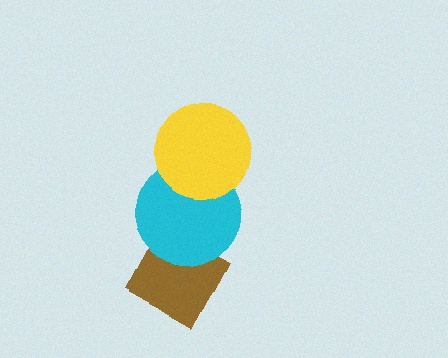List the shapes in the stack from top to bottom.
From top to bottom: the yellow circle, the cyan circle, the brown diamond.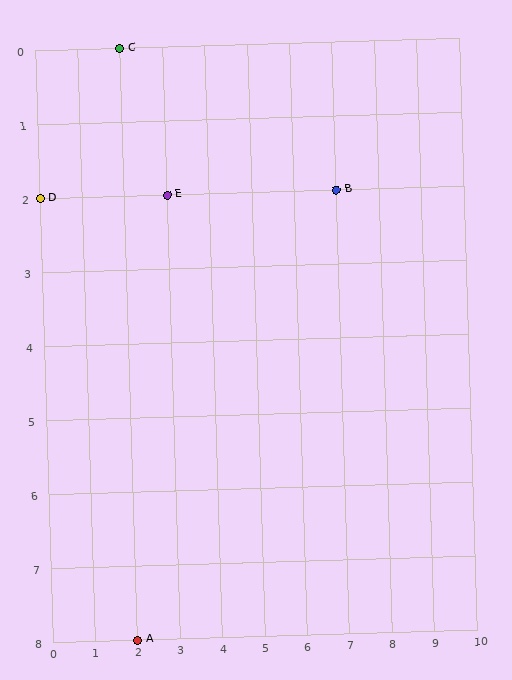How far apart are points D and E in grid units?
Points D and E are 3 columns apart.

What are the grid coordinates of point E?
Point E is at grid coordinates (3, 2).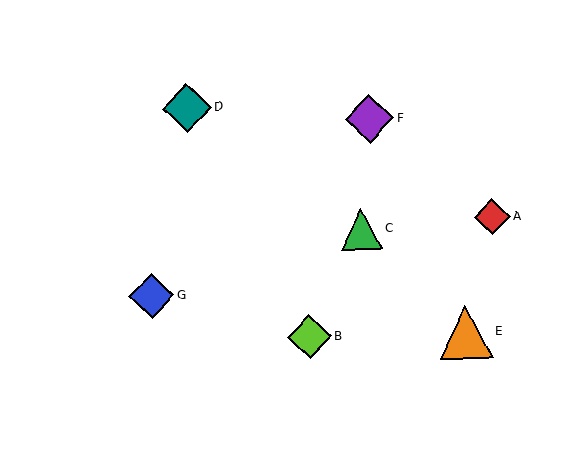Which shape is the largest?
The orange triangle (labeled E) is the largest.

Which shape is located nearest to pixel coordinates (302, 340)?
The lime diamond (labeled B) at (309, 337) is nearest to that location.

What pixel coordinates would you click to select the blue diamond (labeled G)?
Click at (152, 296) to select the blue diamond G.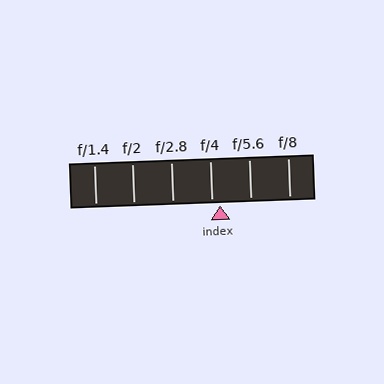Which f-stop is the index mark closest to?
The index mark is closest to f/4.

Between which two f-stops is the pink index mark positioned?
The index mark is between f/4 and f/5.6.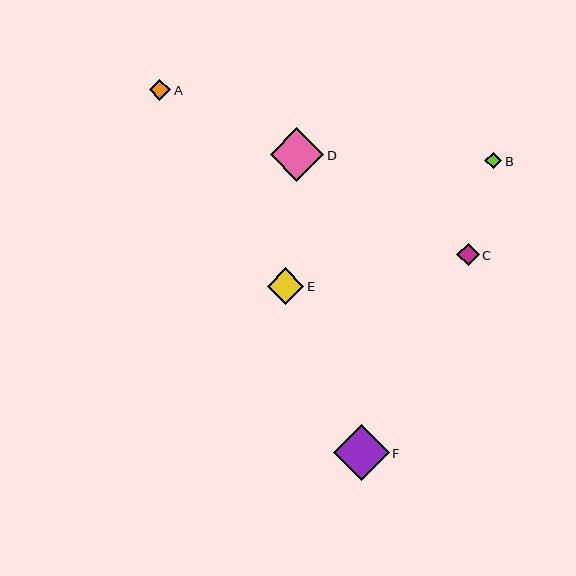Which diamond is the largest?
Diamond F is the largest with a size of approximately 56 pixels.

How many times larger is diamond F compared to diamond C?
Diamond F is approximately 2.5 times the size of diamond C.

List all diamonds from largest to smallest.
From largest to smallest: F, D, E, C, A, B.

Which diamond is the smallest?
Diamond B is the smallest with a size of approximately 17 pixels.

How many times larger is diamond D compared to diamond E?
Diamond D is approximately 1.4 times the size of diamond E.